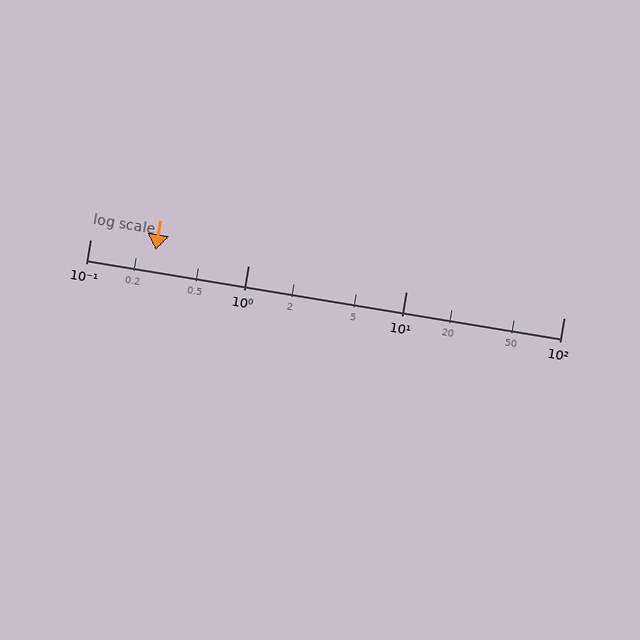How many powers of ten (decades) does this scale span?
The scale spans 3 decades, from 0.1 to 100.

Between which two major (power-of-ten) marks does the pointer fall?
The pointer is between 0.1 and 1.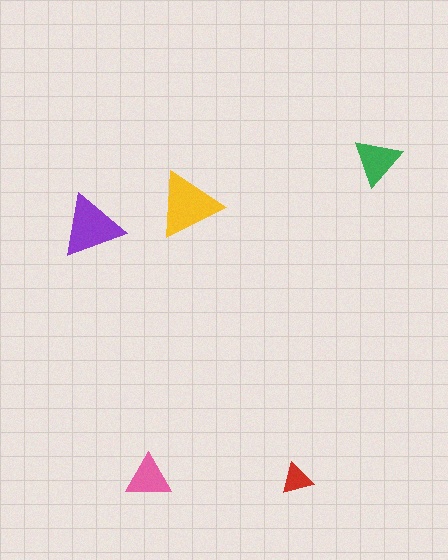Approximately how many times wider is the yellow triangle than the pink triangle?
About 1.5 times wider.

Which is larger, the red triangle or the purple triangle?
The purple one.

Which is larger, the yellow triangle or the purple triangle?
The yellow one.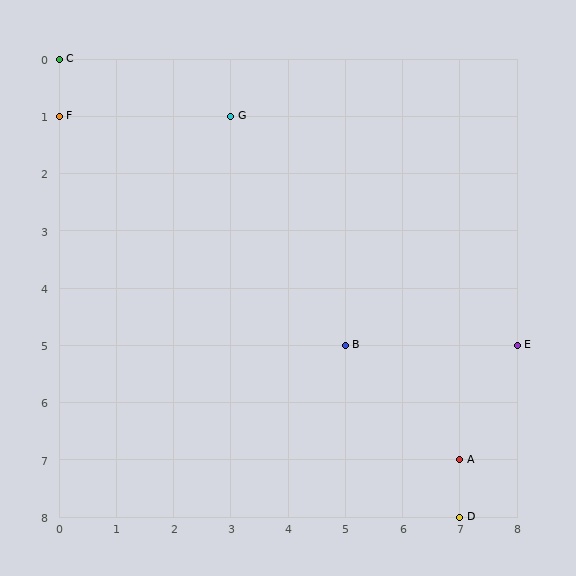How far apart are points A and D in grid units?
Points A and D are 1 row apart.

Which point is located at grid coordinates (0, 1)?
Point F is at (0, 1).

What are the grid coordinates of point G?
Point G is at grid coordinates (3, 1).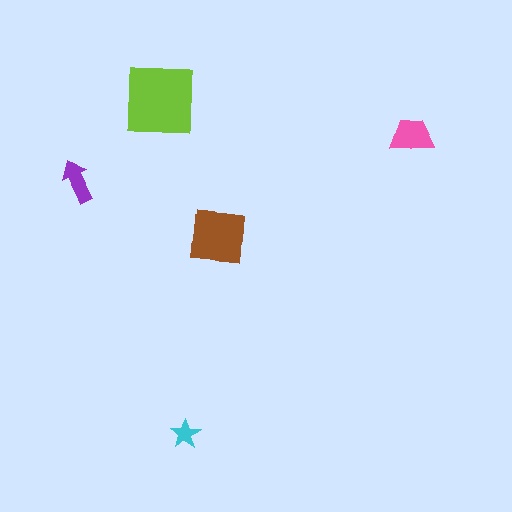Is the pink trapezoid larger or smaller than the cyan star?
Larger.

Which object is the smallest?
The cyan star.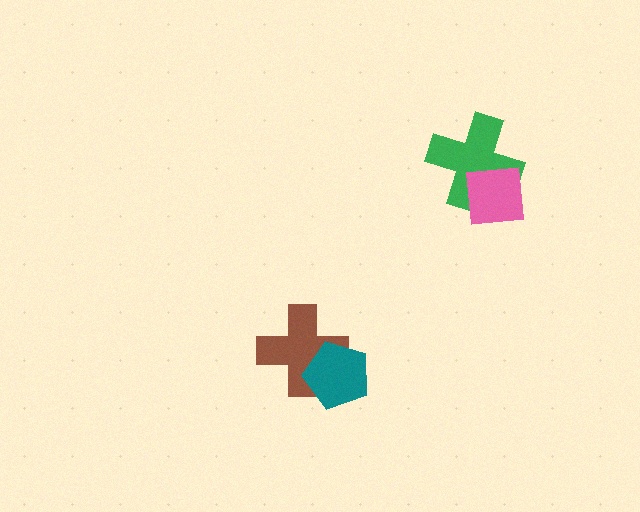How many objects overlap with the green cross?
1 object overlaps with the green cross.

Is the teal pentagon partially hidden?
No, no other shape covers it.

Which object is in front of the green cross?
The pink square is in front of the green cross.